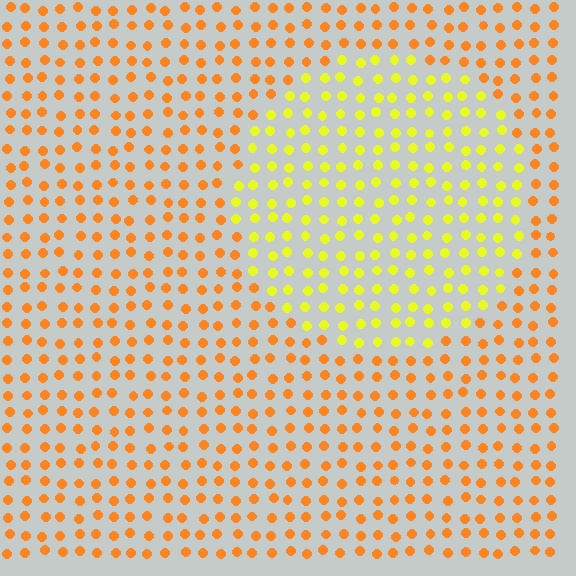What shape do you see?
I see a circle.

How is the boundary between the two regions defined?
The boundary is defined purely by a slight shift in hue (about 38 degrees). Spacing, size, and orientation are identical on both sides.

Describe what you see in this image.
The image is filled with small orange elements in a uniform arrangement. A circle-shaped region is visible where the elements are tinted to a slightly different hue, forming a subtle color boundary.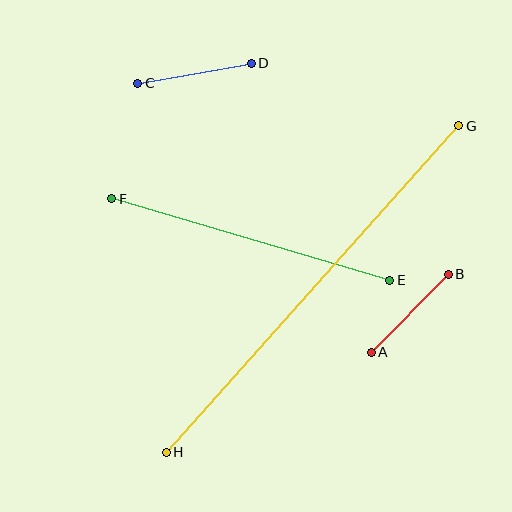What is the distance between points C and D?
The distance is approximately 115 pixels.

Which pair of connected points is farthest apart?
Points G and H are farthest apart.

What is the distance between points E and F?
The distance is approximately 290 pixels.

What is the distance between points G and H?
The distance is approximately 439 pixels.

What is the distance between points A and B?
The distance is approximately 110 pixels.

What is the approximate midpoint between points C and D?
The midpoint is at approximately (195, 73) pixels.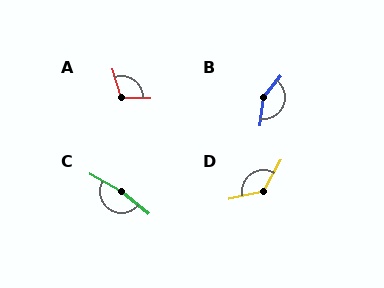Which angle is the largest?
C, at approximately 169 degrees.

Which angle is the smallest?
A, at approximately 107 degrees.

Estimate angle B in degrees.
Approximately 147 degrees.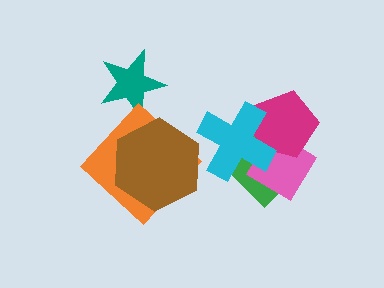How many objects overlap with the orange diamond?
1 object overlaps with the orange diamond.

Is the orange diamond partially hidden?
Yes, it is partially covered by another shape.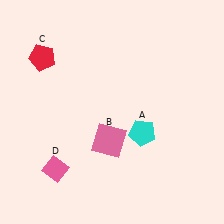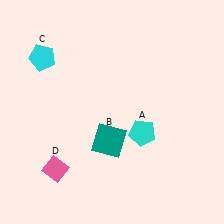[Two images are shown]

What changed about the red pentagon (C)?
In Image 1, C is red. In Image 2, it changed to cyan.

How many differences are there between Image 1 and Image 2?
There are 2 differences between the two images.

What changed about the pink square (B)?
In Image 1, B is pink. In Image 2, it changed to teal.